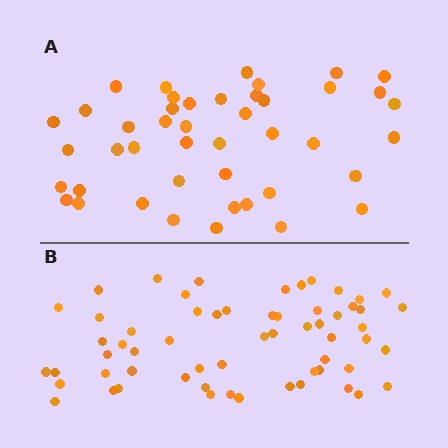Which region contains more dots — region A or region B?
Region B (the bottom region) has more dots.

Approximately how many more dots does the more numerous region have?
Region B has approximately 15 more dots than region A.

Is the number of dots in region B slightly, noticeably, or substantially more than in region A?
Region B has noticeably more, but not dramatically so. The ratio is roughly 1.4 to 1.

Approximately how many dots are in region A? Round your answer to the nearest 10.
About 40 dots. (The exact count is 44, which rounds to 40.)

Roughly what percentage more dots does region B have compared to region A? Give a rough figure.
About 35% more.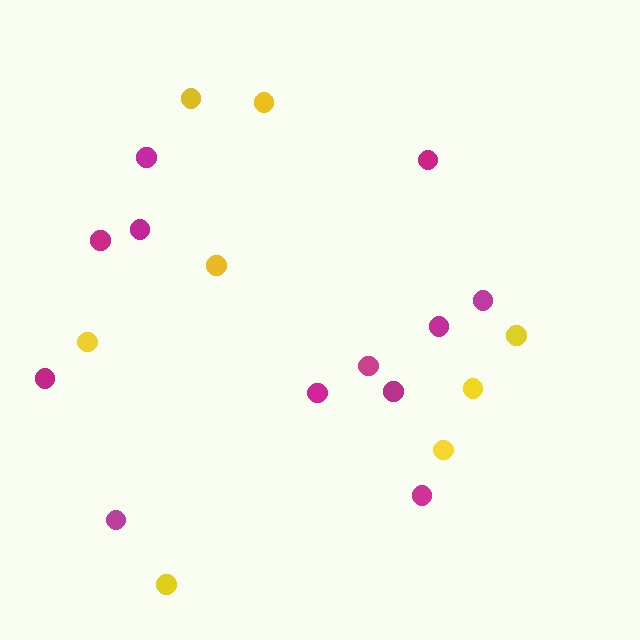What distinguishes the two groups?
There are 2 groups: one group of yellow circles (8) and one group of magenta circles (12).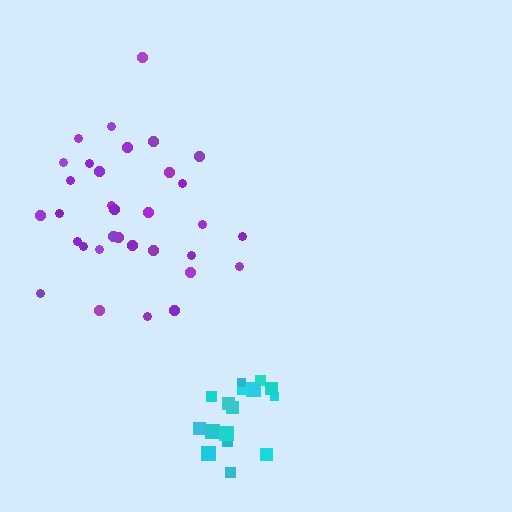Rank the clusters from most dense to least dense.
cyan, purple.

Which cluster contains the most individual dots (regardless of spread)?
Purple (33).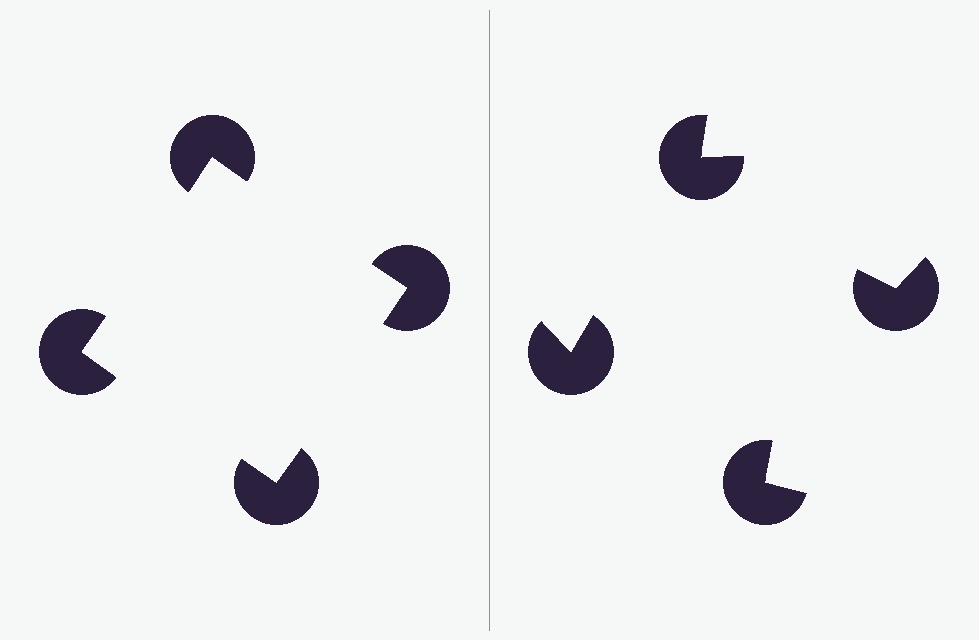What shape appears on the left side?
An illusory square.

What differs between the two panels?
The pac-man discs are positioned identically on both sides; only the wedge orientations differ. On the left they align to a square; on the right they are misaligned.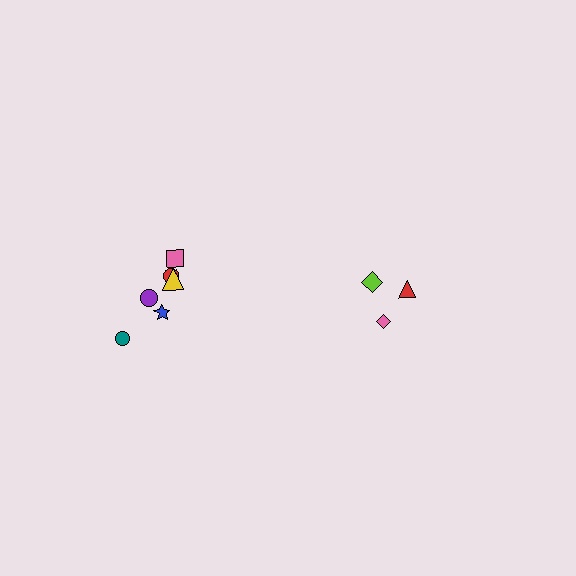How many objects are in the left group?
There are 6 objects.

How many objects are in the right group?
There are 3 objects.